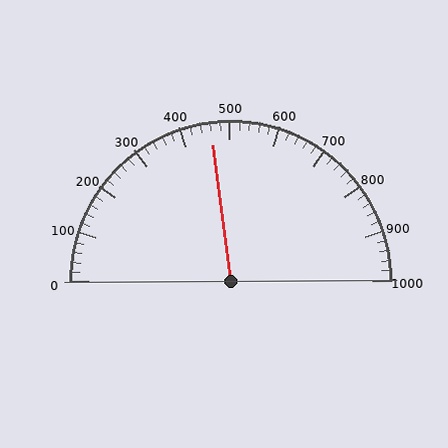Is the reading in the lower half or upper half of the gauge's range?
The reading is in the lower half of the range (0 to 1000).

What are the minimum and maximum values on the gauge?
The gauge ranges from 0 to 1000.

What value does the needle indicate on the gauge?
The needle indicates approximately 460.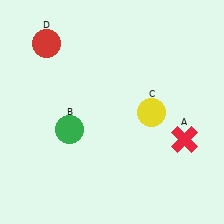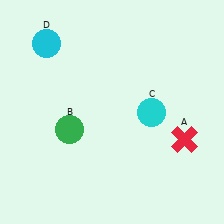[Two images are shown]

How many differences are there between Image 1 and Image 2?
There are 2 differences between the two images.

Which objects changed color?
C changed from yellow to cyan. D changed from red to cyan.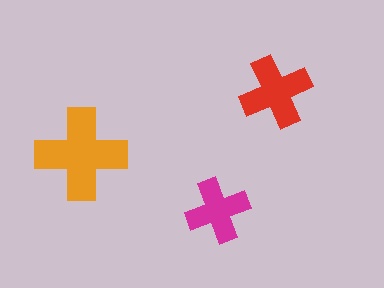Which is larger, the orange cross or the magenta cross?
The orange one.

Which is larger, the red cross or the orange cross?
The orange one.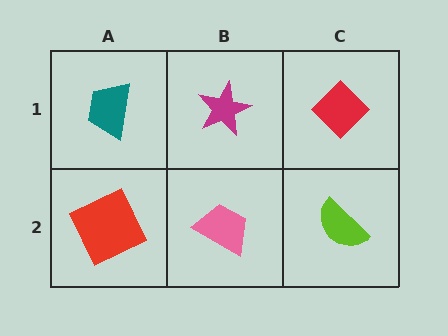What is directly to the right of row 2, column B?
A lime semicircle.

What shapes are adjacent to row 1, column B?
A pink trapezoid (row 2, column B), a teal trapezoid (row 1, column A), a red diamond (row 1, column C).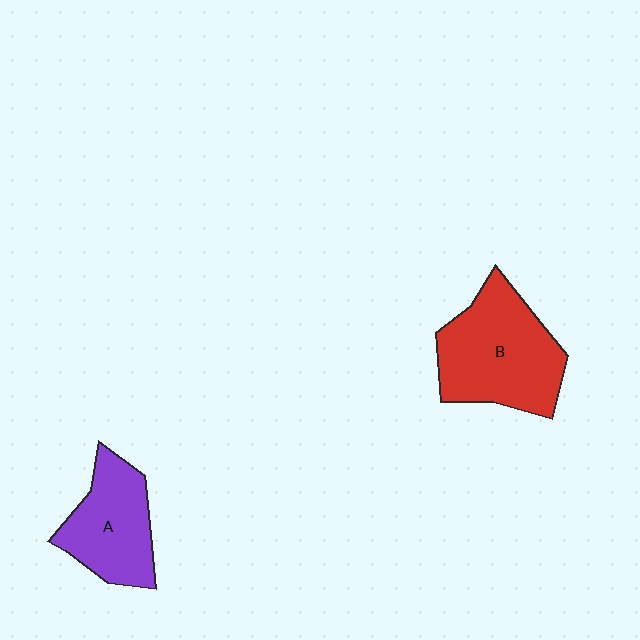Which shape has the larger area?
Shape B (red).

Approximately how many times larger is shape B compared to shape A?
Approximately 1.4 times.